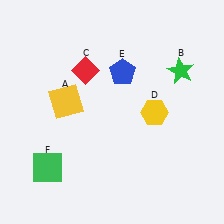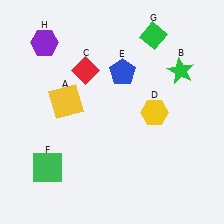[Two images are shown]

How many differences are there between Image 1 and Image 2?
There are 2 differences between the two images.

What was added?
A green diamond (G), a purple hexagon (H) were added in Image 2.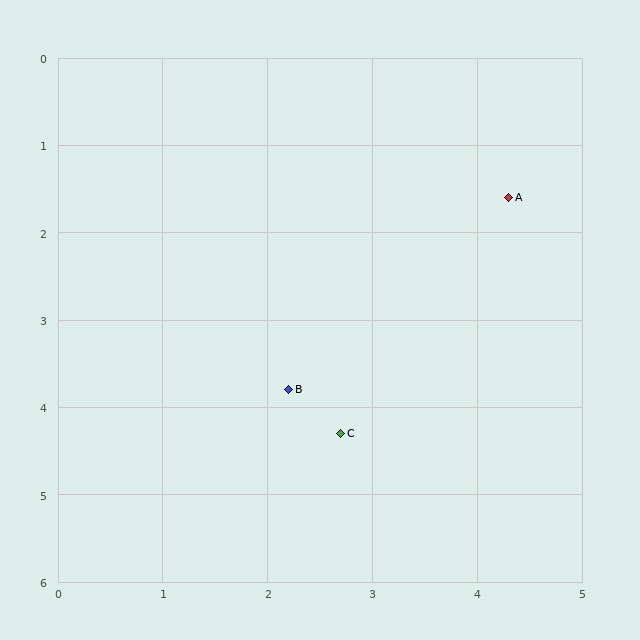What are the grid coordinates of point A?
Point A is at approximately (4.3, 1.6).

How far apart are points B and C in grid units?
Points B and C are about 0.7 grid units apart.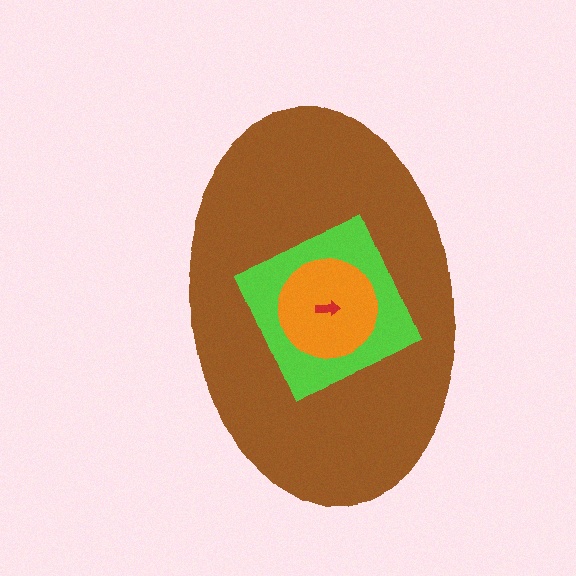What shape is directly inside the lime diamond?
The orange circle.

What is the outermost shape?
The brown ellipse.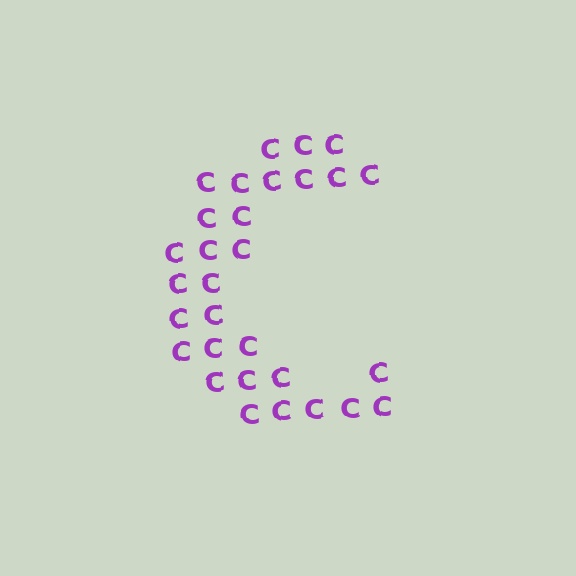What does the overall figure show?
The overall figure shows the letter C.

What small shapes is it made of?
It is made of small letter C's.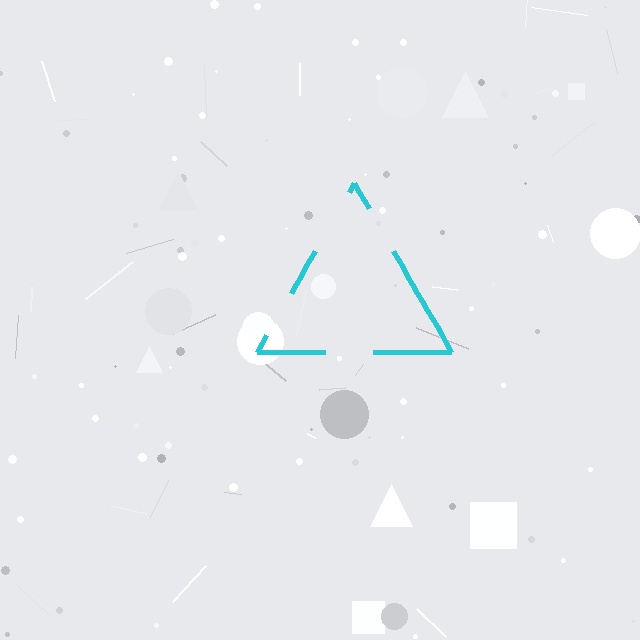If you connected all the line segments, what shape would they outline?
They would outline a triangle.